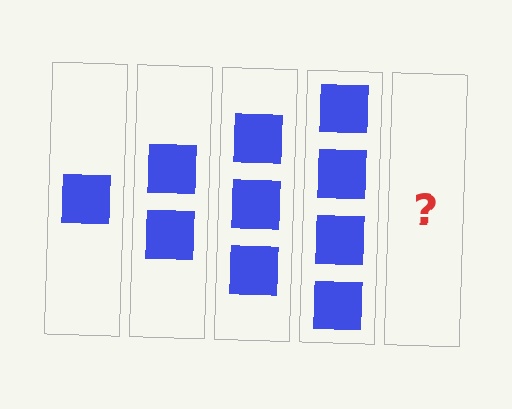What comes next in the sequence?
The next element should be 5 squares.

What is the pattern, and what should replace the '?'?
The pattern is that each step adds one more square. The '?' should be 5 squares.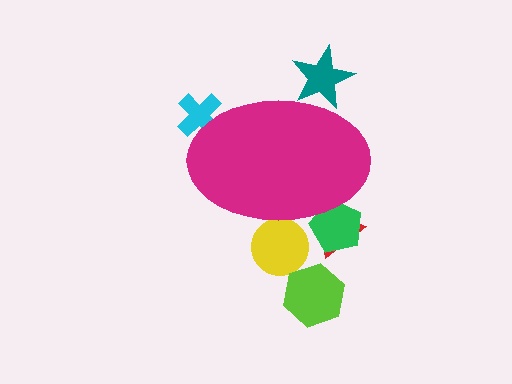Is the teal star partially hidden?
Yes, the teal star is partially hidden behind the magenta ellipse.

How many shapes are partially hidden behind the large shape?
5 shapes are partially hidden.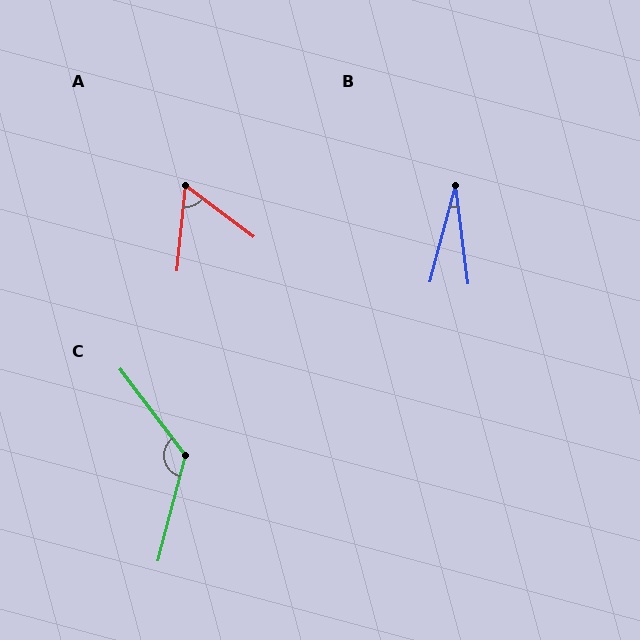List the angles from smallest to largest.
B (22°), A (59°), C (128°).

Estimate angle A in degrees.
Approximately 59 degrees.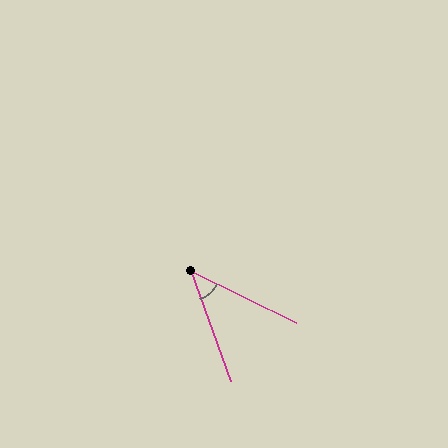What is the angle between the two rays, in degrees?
Approximately 44 degrees.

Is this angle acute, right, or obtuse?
It is acute.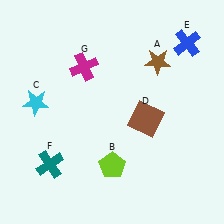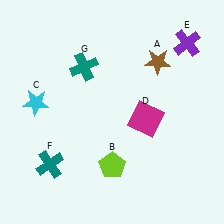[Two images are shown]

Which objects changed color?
D changed from brown to magenta. E changed from blue to purple. G changed from magenta to teal.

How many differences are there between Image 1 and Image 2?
There are 3 differences between the two images.